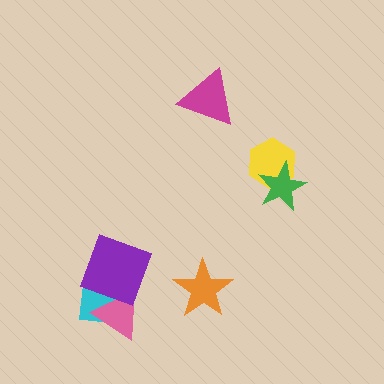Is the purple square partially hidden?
No, no other shape covers it.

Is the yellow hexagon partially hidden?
Yes, it is partially covered by another shape.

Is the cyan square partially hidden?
Yes, it is partially covered by another shape.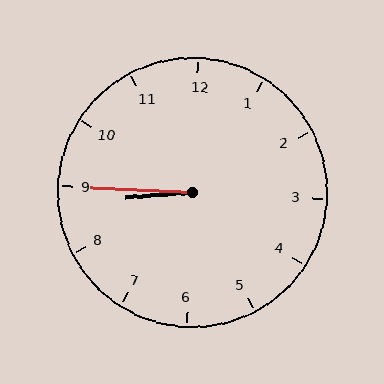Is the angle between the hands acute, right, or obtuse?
It is acute.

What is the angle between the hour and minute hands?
Approximately 8 degrees.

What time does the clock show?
8:45.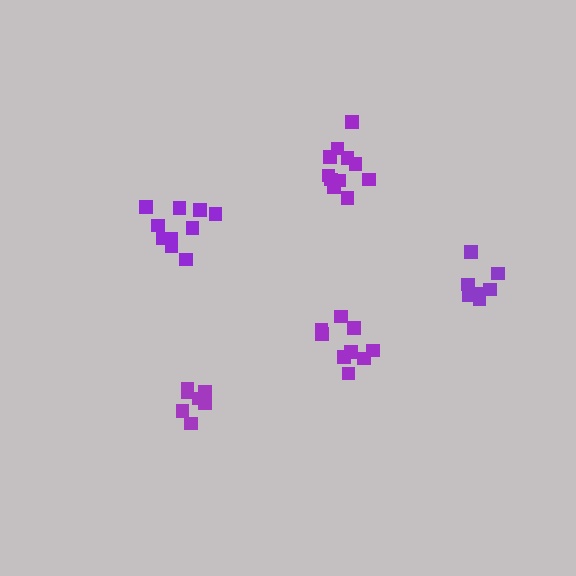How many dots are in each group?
Group 1: 10 dots, Group 2: 9 dots, Group 3: 11 dots, Group 4: 7 dots, Group 5: 7 dots (44 total).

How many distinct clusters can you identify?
There are 5 distinct clusters.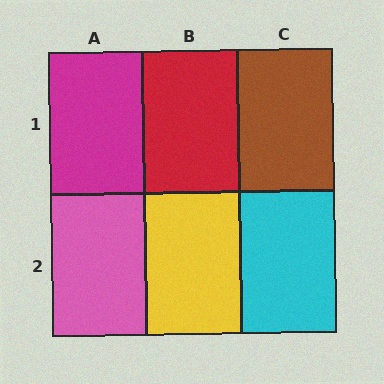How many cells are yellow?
1 cell is yellow.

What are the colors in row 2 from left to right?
Pink, yellow, cyan.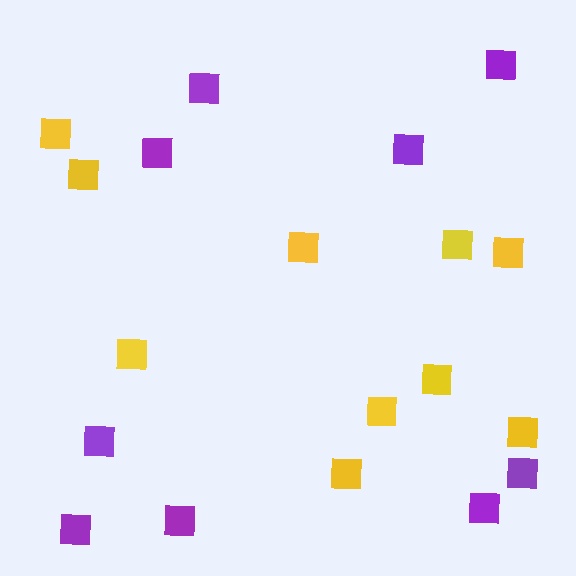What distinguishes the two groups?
There are 2 groups: one group of yellow squares (10) and one group of purple squares (9).